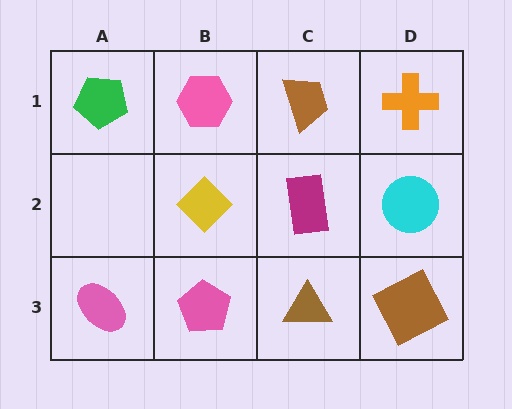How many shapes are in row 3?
4 shapes.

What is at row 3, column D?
A brown square.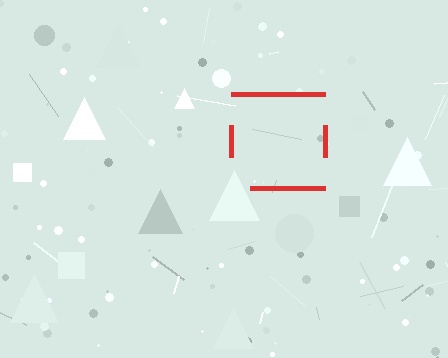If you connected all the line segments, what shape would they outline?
They would outline a square.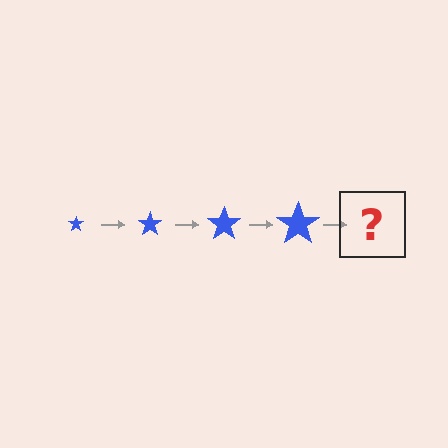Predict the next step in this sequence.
The next step is a blue star, larger than the previous one.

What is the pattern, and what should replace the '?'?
The pattern is that the star gets progressively larger each step. The '?' should be a blue star, larger than the previous one.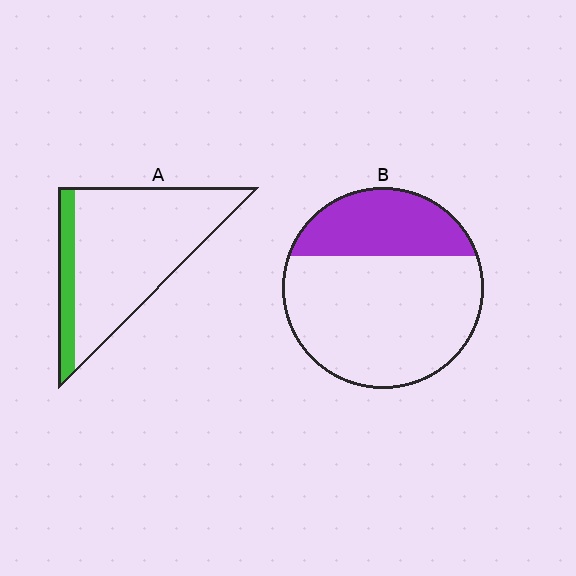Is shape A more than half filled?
No.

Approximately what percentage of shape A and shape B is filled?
A is approximately 15% and B is approximately 30%.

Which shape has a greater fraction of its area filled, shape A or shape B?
Shape B.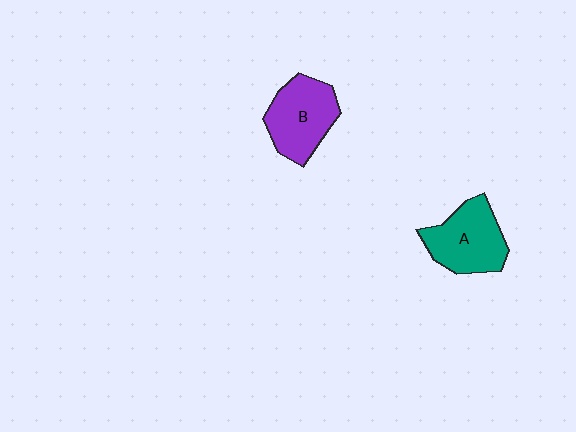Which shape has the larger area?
Shape A (teal).